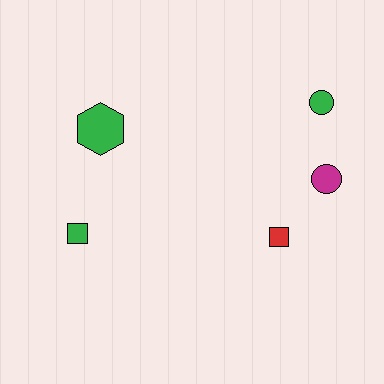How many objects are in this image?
There are 5 objects.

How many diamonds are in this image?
There are no diamonds.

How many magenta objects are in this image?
There is 1 magenta object.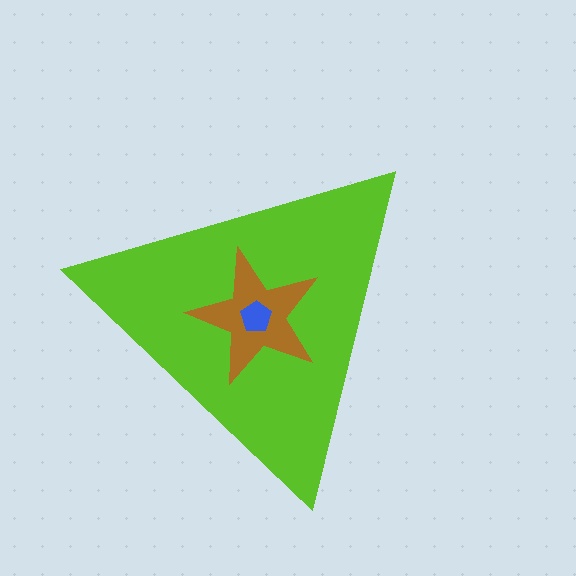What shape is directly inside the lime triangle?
The brown star.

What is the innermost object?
The blue pentagon.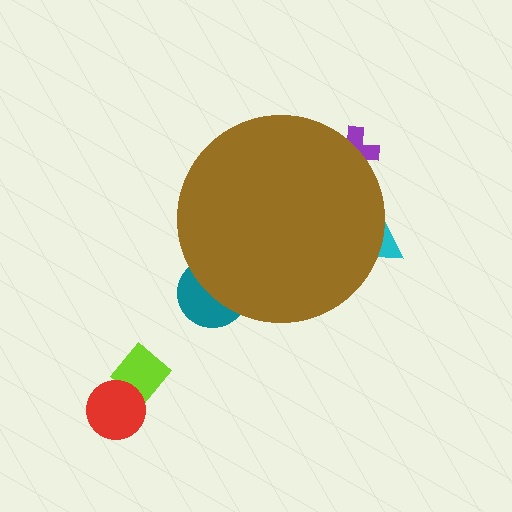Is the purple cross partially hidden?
Yes, the purple cross is partially hidden behind the brown circle.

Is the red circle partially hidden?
No, the red circle is fully visible.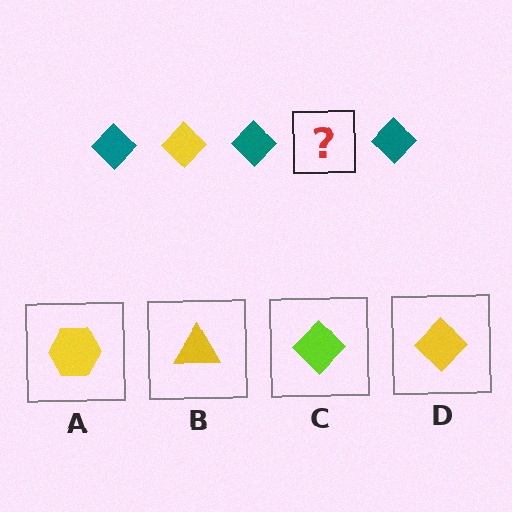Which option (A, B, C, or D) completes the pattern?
D.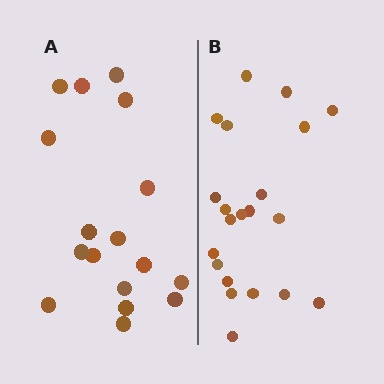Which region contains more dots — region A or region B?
Region B (the right region) has more dots.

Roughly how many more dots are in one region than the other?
Region B has about 4 more dots than region A.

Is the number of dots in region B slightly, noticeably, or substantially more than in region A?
Region B has only slightly more — the two regions are fairly close. The ratio is roughly 1.2 to 1.